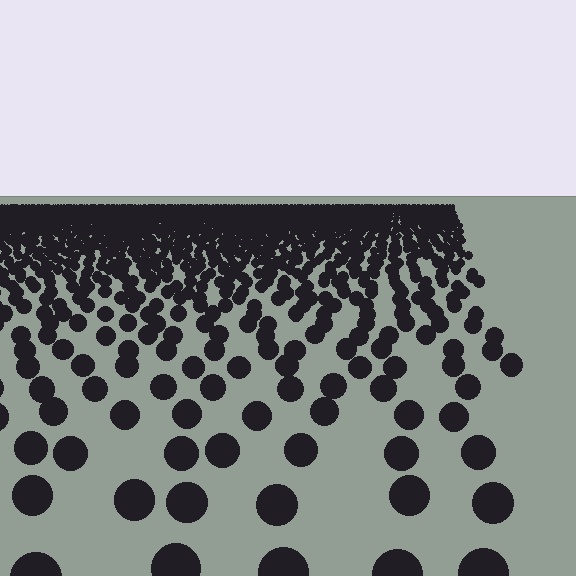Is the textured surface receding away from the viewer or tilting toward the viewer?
The surface is receding away from the viewer. Texture elements get smaller and denser toward the top.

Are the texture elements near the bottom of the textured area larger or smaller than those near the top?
Larger. Near the bottom, elements are closer to the viewer and appear at a bigger on-screen size.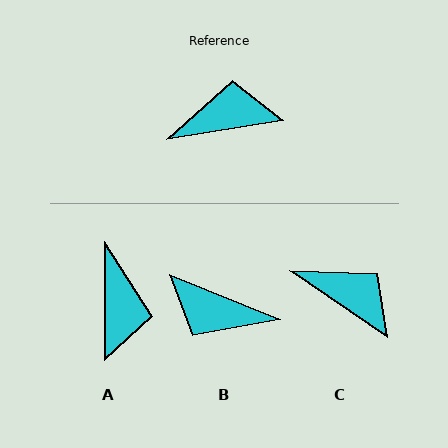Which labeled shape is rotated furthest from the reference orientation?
B, about 149 degrees away.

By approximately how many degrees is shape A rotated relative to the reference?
Approximately 99 degrees clockwise.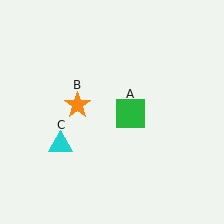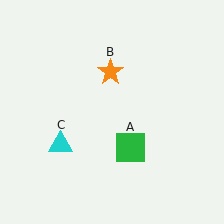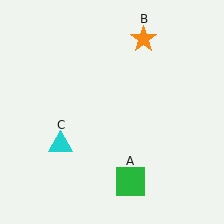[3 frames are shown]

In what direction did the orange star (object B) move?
The orange star (object B) moved up and to the right.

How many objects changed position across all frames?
2 objects changed position: green square (object A), orange star (object B).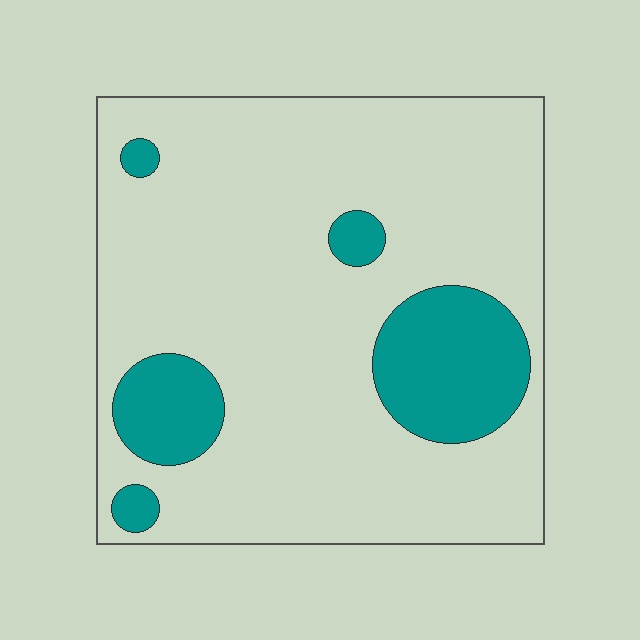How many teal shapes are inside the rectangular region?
5.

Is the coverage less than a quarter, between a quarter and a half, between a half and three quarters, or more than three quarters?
Less than a quarter.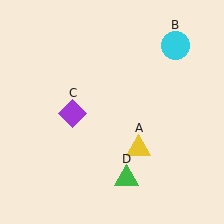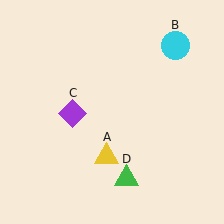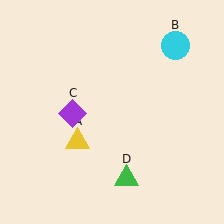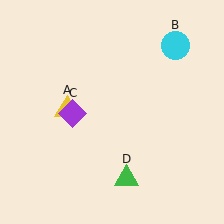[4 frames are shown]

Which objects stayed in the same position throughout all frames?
Cyan circle (object B) and purple diamond (object C) and green triangle (object D) remained stationary.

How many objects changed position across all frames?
1 object changed position: yellow triangle (object A).